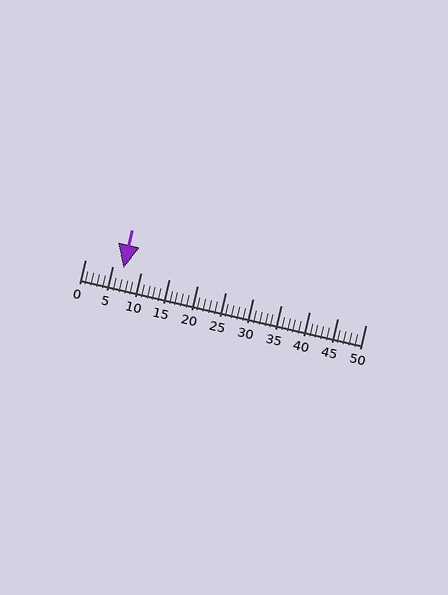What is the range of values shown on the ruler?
The ruler shows values from 0 to 50.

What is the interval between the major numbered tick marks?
The major tick marks are spaced 5 units apart.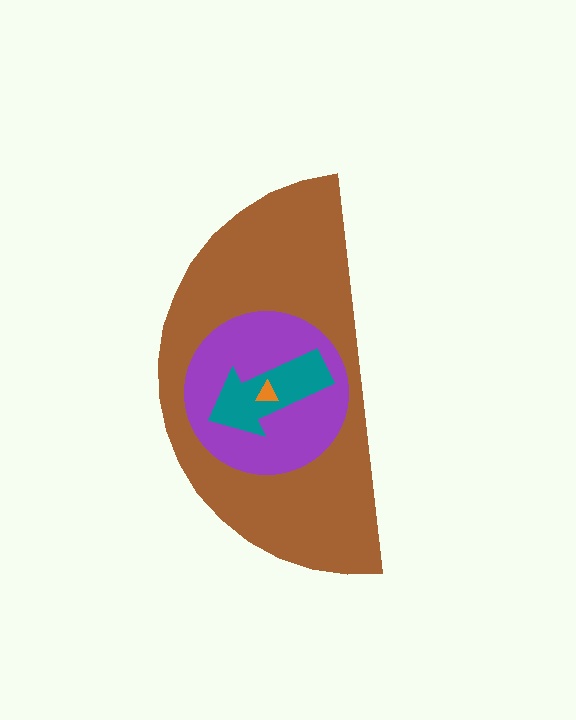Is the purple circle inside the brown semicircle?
Yes.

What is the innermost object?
The orange triangle.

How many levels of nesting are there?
4.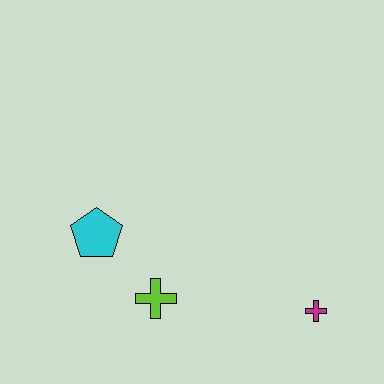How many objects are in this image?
There are 3 objects.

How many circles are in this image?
There are no circles.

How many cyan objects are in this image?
There is 1 cyan object.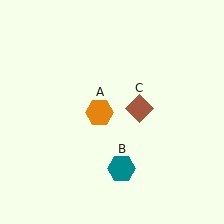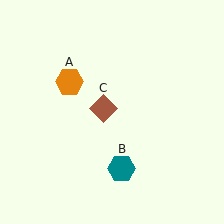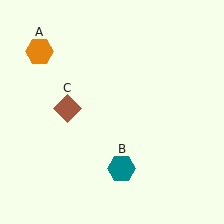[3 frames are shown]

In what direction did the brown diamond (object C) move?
The brown diamond (object C) moved left.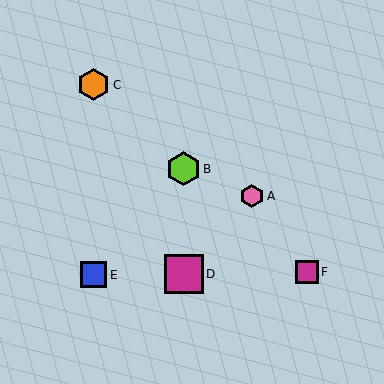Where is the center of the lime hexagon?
The center of the lime hexagon is at (183, 169).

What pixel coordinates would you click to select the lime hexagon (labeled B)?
Click at (183, 169) to select the lime hexagon B.